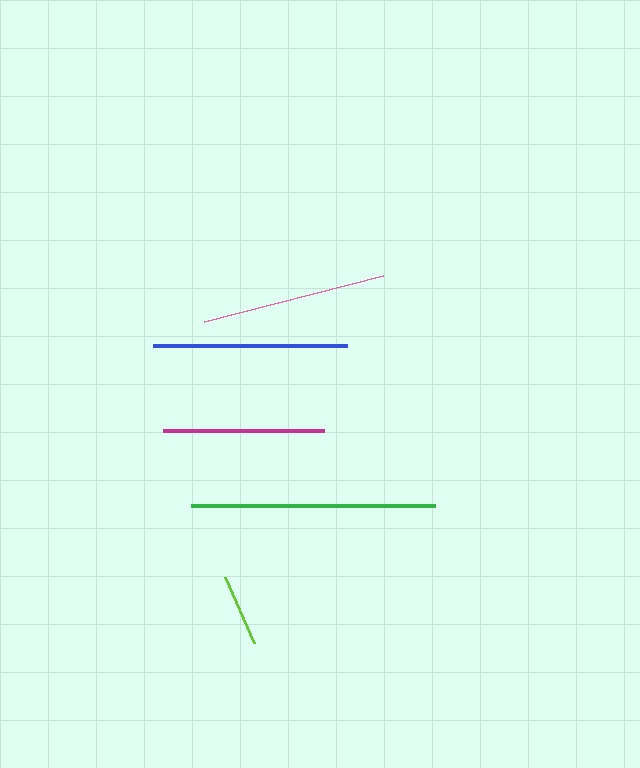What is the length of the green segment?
The green segment is approximately 244 pixels long.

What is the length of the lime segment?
The lime segment is approximately 72 pixels long.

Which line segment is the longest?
The green line is the longest at approximately 244 pixels.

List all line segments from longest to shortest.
From longest to shortest: green, blue, pink, magenta, lime.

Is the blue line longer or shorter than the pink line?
The blue line is longer than the pink line.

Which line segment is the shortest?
The lime line is the shortest at approximately 72 pixels.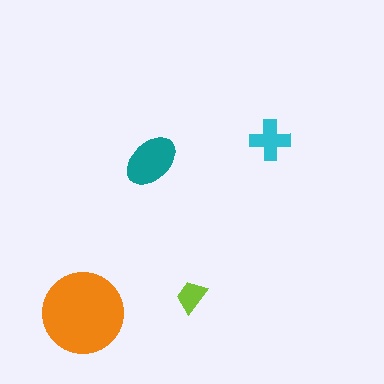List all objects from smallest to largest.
The lime trapezoid, the cyan cross, the teal ellipse, the orange circle.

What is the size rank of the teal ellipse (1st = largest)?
2nd.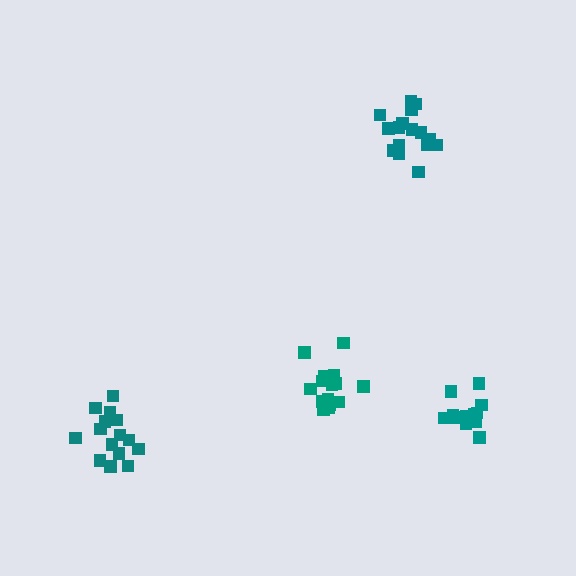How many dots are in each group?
Group 1: 16 dots, Group 2: 15 dots, Group 3: 16 dots, Group 4: 12 dots (59 total).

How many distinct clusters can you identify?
There are 4 distinct clusters.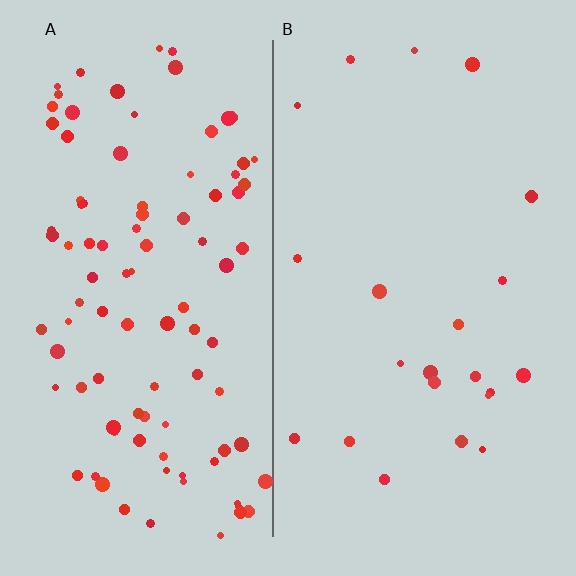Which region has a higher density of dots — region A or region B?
A (the left).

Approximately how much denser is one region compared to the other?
Approximately 4.4× — region A over region B.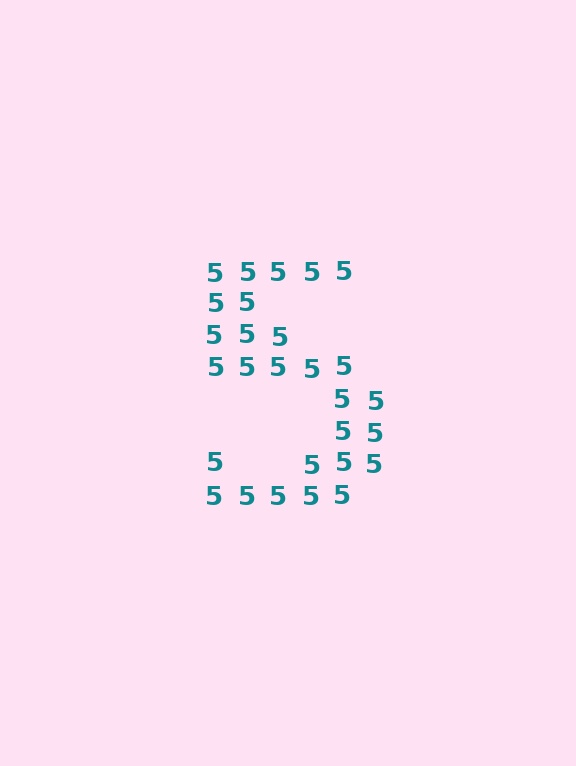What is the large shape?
The large shape is the digit 5.